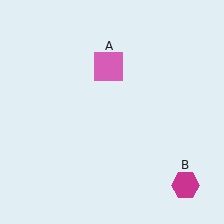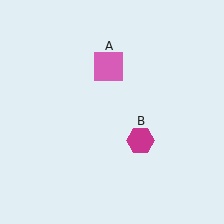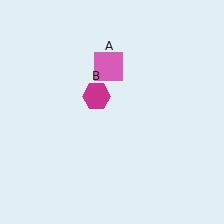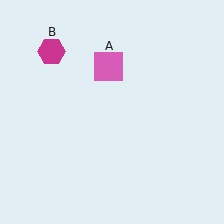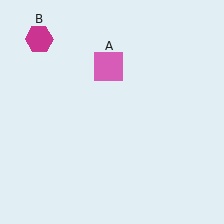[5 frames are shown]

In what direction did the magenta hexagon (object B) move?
The magenta hexagon (object B) moved up and to the left.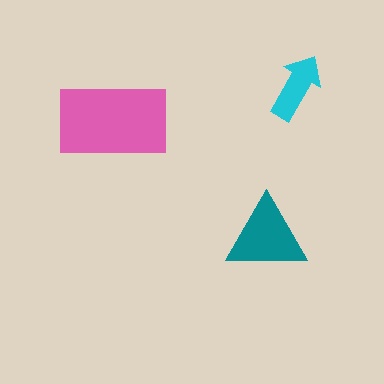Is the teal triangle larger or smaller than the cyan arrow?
Larger.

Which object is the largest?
The pink rectangle.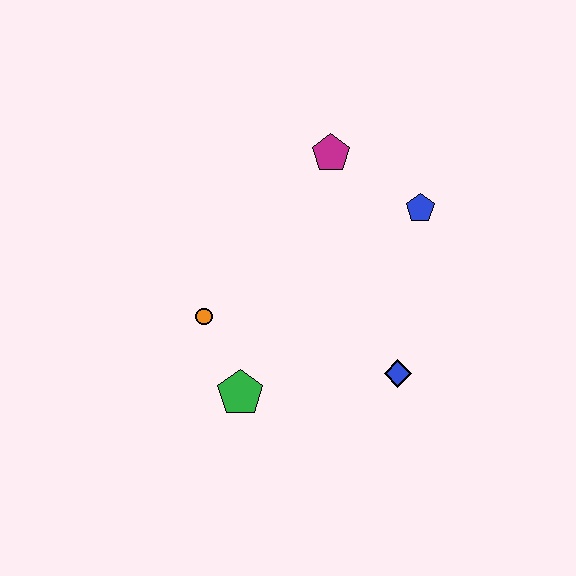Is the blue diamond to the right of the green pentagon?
Yes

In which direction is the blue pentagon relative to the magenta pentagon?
The blue pentagon is to the right of the magenta pentagon.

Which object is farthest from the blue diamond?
The magenta pentagon is farthest from the blue diamond.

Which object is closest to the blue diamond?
The green pentagon is closest to the blue diamond.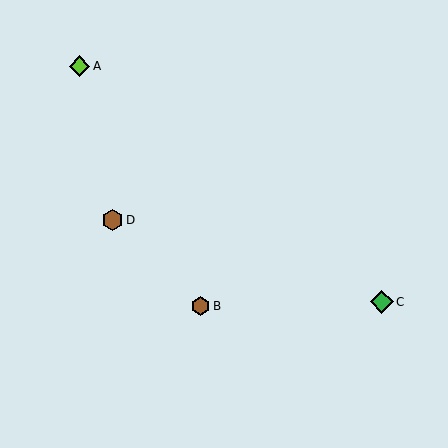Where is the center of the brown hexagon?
The center of the brown hexagon is at (113, 220).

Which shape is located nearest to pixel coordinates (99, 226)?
The brown hexagon (labeled D) at (113, 220) is nearest to that location.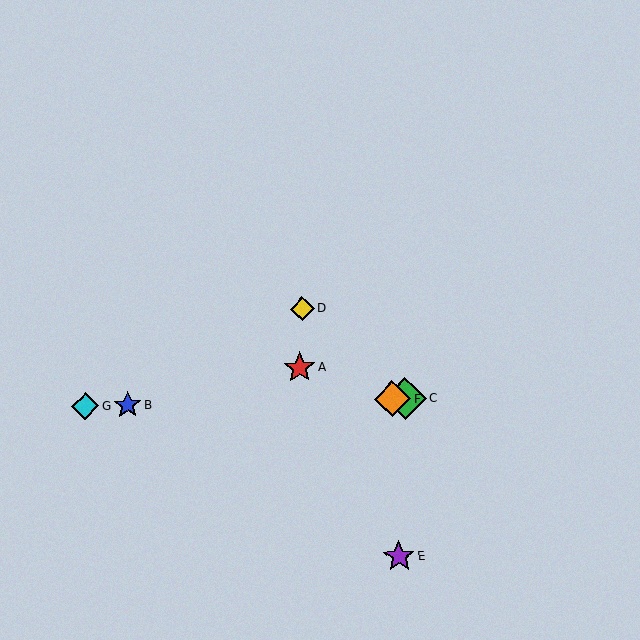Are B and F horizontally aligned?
Yes, both are at y≈405.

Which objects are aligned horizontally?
Objects B, C, F, G are aligned horizontally.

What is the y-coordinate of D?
Object D is at y≈309.